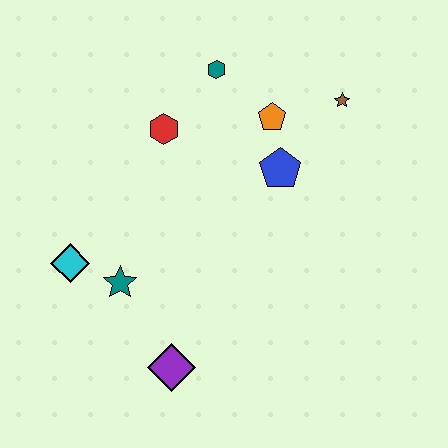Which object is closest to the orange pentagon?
The blue pentagon is closest to the orange pentagon.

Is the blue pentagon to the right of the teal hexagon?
Yes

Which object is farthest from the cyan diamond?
The brown star is farthest from the cyan diamond.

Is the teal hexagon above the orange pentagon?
Yes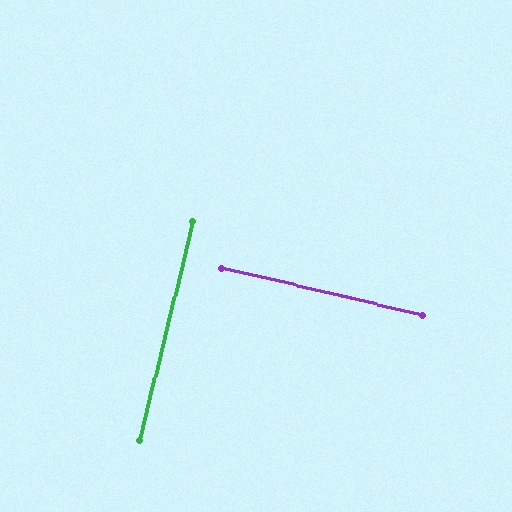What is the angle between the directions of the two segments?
Approximately 90 degrees.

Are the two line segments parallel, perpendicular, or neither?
Perpendicular — they meet at approximately 90°.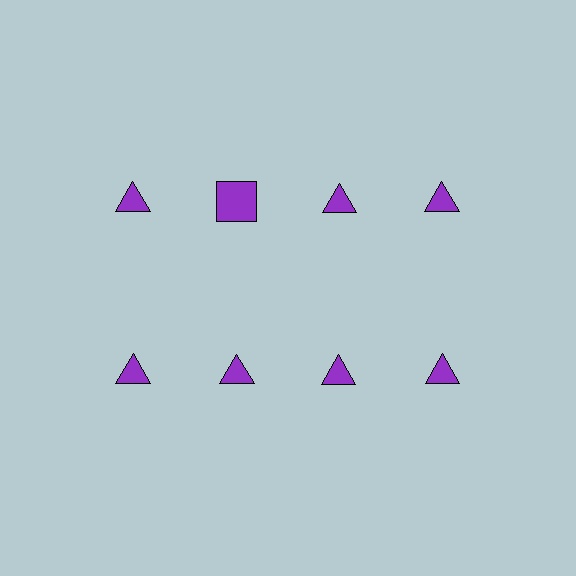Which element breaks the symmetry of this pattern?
The purple square in the top row, second from left column breaks the symmetry. All other shapes are purple triangles.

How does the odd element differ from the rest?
It has a different shape: square instead of triangle.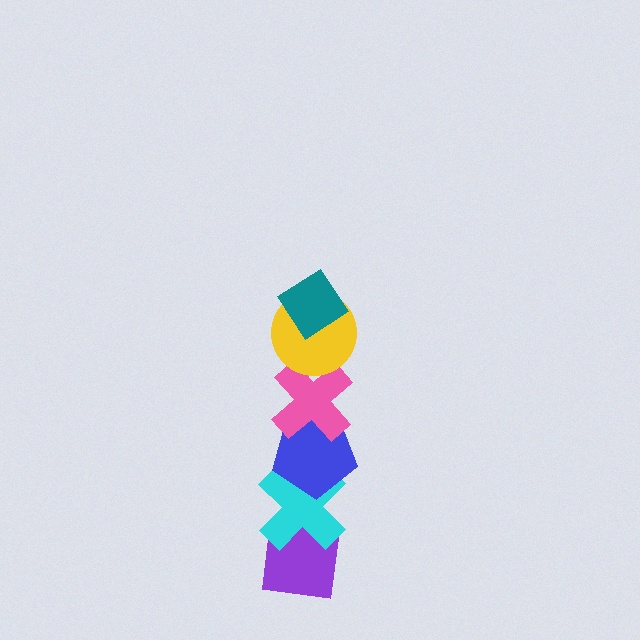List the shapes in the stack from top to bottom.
From top to bottom: the teal diamond, the yellow circle, the pink cross, the blue pentagon, the cyan cross, the purple square.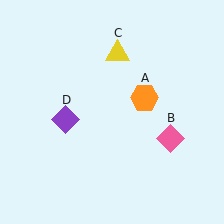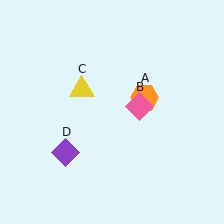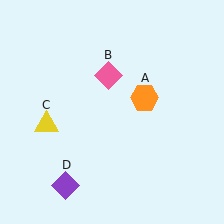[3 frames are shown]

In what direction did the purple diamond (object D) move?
The purple diamond (object D) moved down.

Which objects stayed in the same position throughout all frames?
Orange hexagon (object A) remained stationary.